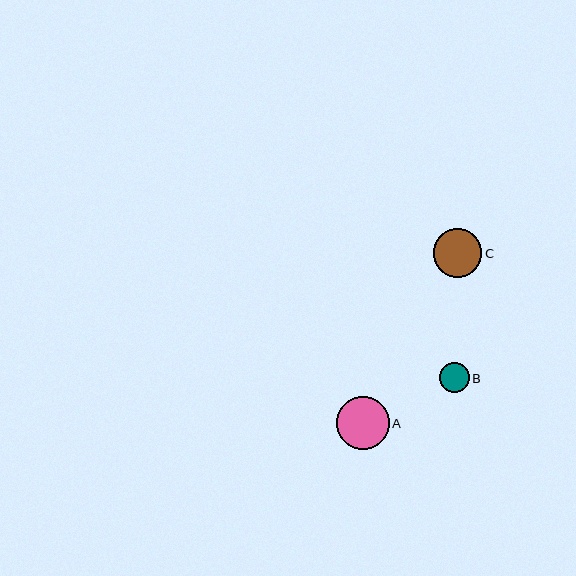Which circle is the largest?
Circle A is the largest with a size of approximately 53 pixels.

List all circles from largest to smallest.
From largest to smallest: A, C, B.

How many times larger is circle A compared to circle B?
Circle A is approximately 1.8 times the size of circle B.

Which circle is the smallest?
Circle B is the smallest with a size of approximately 30 pixels.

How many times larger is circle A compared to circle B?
Circle A is approximately 1.8 times the size of circle B.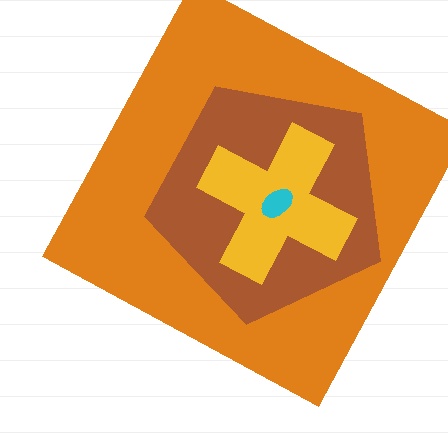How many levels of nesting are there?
4.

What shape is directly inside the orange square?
The brown pentagon.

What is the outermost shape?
The orange square.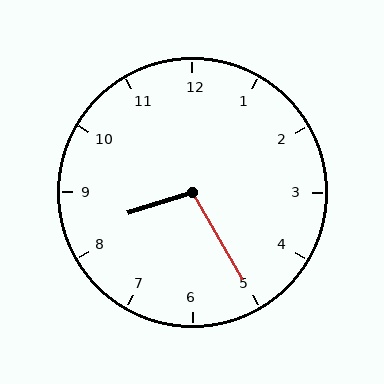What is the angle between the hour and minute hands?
Approximately 102 degrees.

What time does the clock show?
8:25.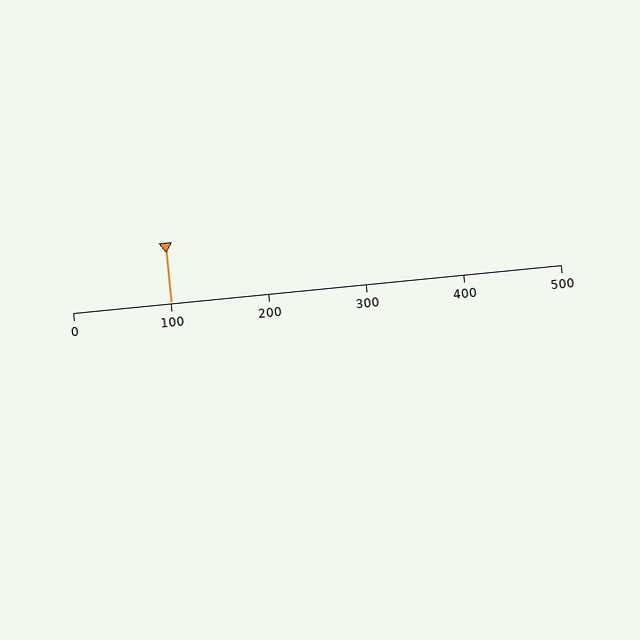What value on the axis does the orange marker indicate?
The marker indicates approximately 100.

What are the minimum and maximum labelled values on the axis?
The axis runs from 0 to 500.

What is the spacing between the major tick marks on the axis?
The major ticks are spaced 100 apart.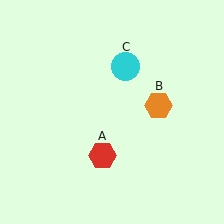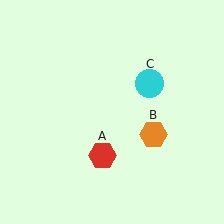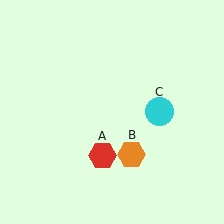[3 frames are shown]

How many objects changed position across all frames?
2 objects changed position: orange hexagon (object B), cyan circle (object C).